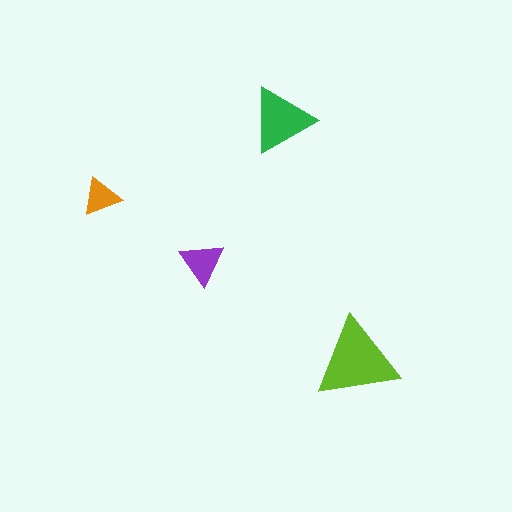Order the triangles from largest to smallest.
the lime one, the green one, the purple one, the orange one.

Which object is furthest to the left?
The orange triangle is leftmost.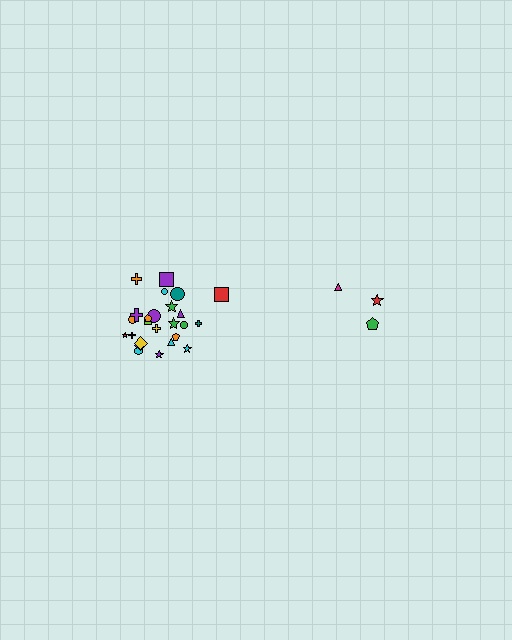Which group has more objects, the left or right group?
The left group.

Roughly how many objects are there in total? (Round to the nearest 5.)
Roughly 30 objects in total.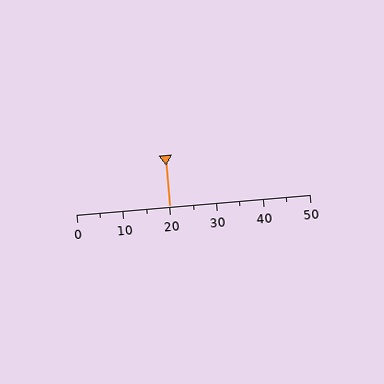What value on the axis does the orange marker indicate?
The marker indicates approximately 20.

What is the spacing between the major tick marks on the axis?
The major ticks are spaced 10 apart.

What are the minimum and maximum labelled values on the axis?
The axis runs from 0 to 50.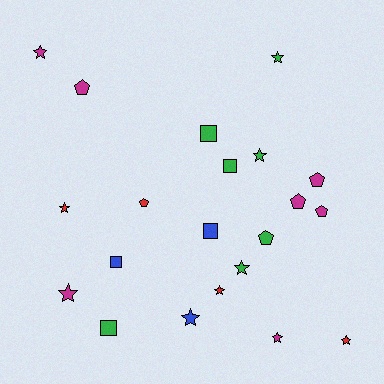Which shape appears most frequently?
Star, with 10 objects.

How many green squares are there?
There are 3 green squares.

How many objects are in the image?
There are 21 objects.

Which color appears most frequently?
Magenta, with 7 objects.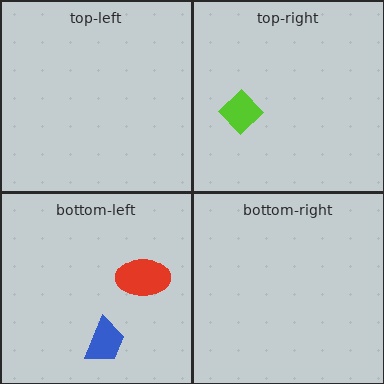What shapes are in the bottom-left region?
The blue trapezoid, the red ellipse.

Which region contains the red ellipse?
The bottom-left region.